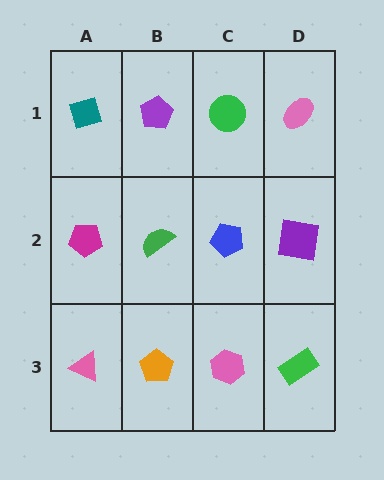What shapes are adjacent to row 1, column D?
A purple square (row 2, column D), a green circle (row 1, column C).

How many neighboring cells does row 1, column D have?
2.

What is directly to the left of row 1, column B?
A teal diamond.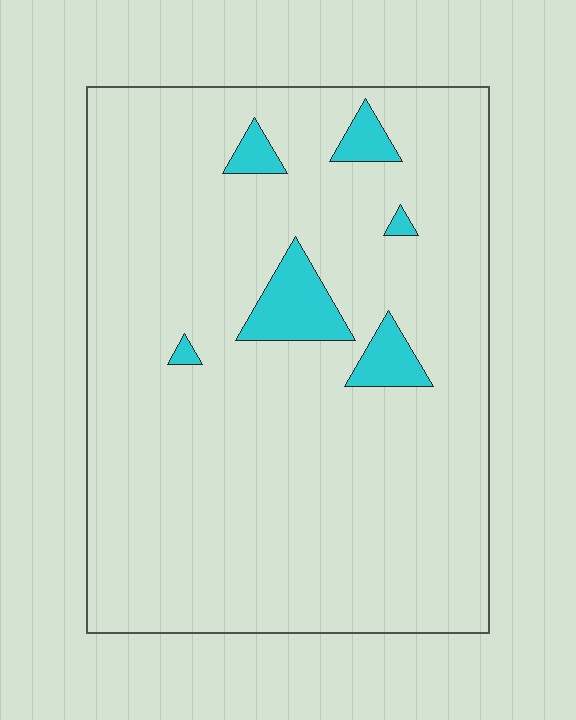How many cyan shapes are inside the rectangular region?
6.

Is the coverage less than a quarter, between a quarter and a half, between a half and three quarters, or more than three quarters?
Less than a quarter.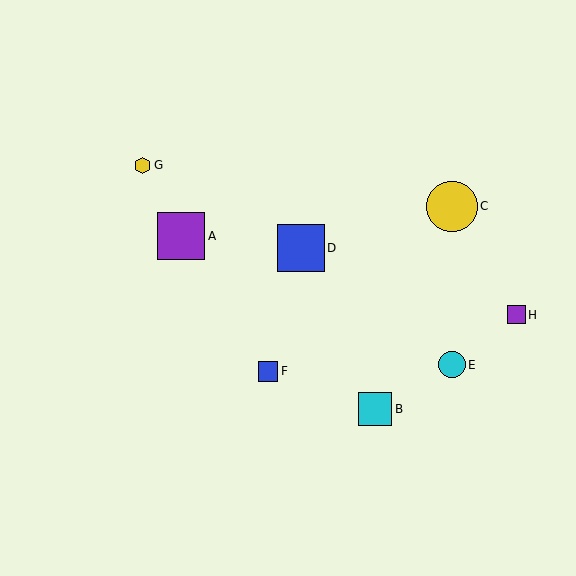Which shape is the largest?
The yellow circle (labeled C) is the largest.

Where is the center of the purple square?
The center of the purple square is at (181, 236).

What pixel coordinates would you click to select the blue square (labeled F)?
Click at (268, 372) to select the blue square F.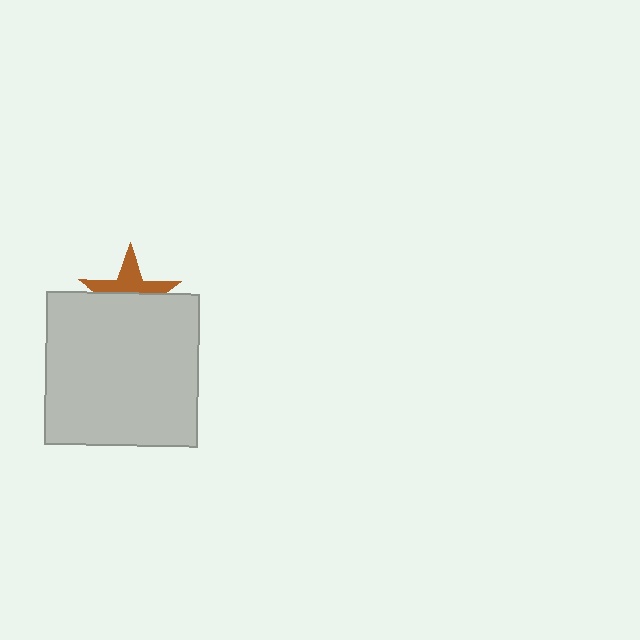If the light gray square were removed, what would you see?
You would see the complete brown star.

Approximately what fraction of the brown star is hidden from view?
Roughly 56% of the brown star is hidden behind the light gray square.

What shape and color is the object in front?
The object in front is a light gray square.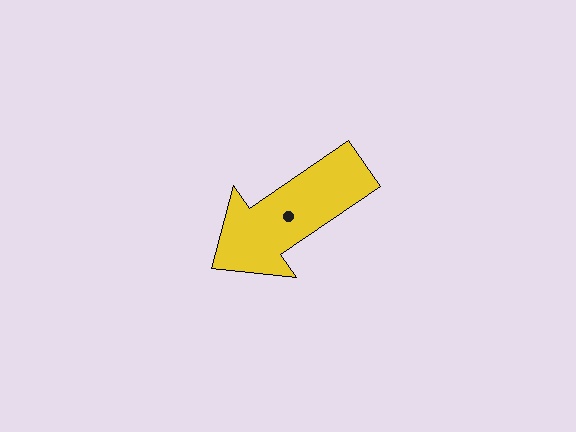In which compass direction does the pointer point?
Southwest.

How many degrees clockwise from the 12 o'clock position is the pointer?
Approximately 235 degrees.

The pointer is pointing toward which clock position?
Roughly 8 o'clock.